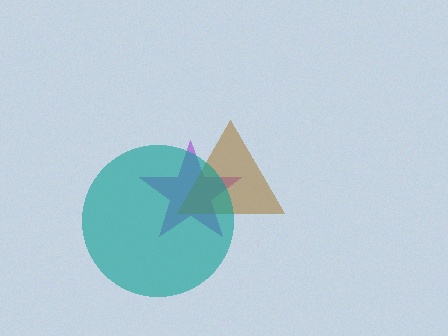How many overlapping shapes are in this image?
There are 3 overlapping shapes in the image.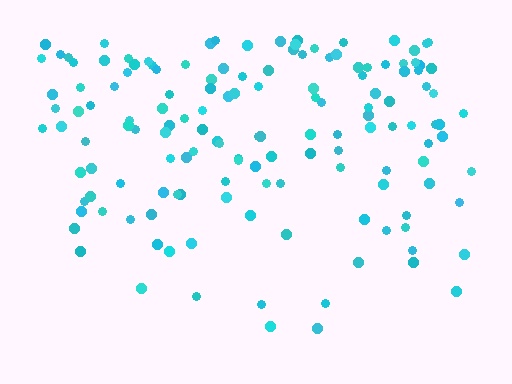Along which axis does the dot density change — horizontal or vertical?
Vertical.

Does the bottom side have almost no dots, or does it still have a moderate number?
Still a moderate number, just noticeably fewer than the top.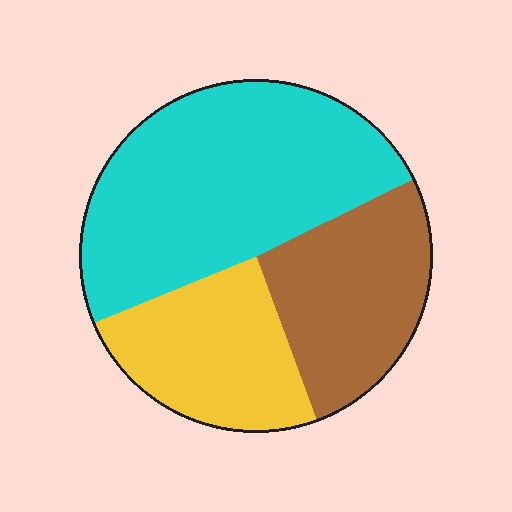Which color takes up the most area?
Cyan, at roughly 50%.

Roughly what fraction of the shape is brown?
Brown takes up between a quarter and a half of the shape.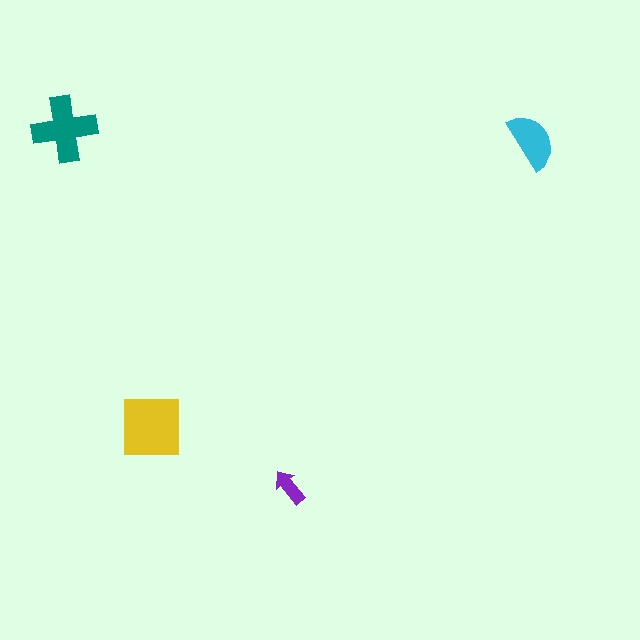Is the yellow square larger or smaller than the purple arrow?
Larger.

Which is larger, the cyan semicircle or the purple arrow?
The cyan semicircle.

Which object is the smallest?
The purple arrow.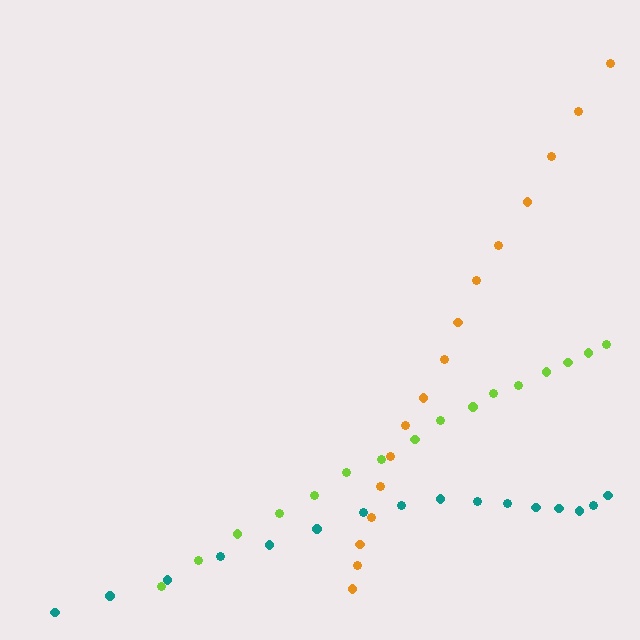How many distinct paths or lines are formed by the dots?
There are 3 distinct paths.